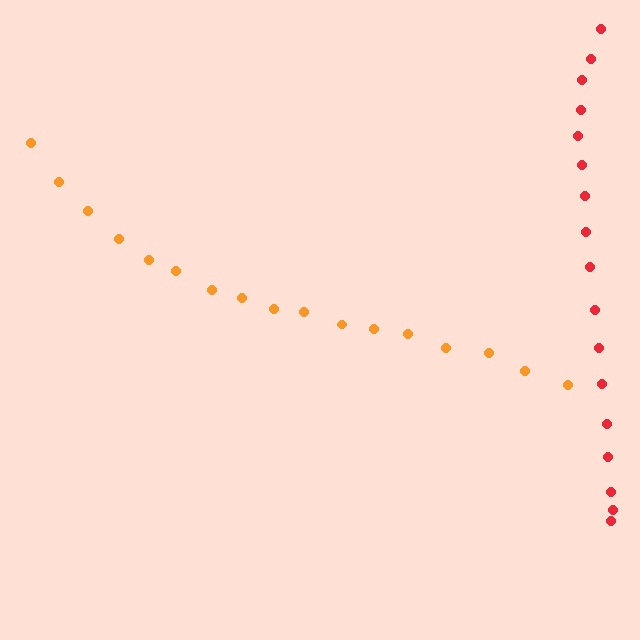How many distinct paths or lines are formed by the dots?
There are 2 distinct paths.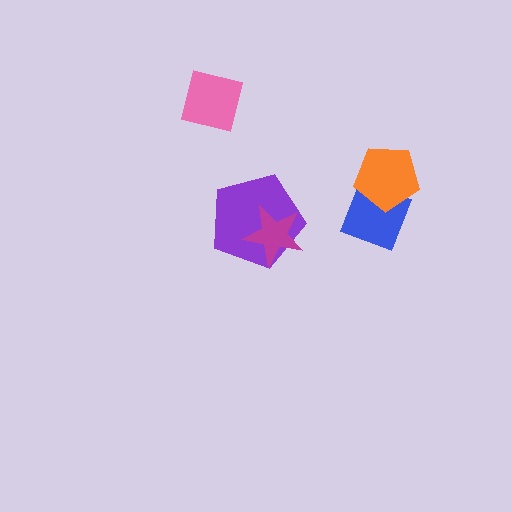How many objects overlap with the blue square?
1 object overlaps with the blue square.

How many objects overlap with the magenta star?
1 object overlaps with the magenta star.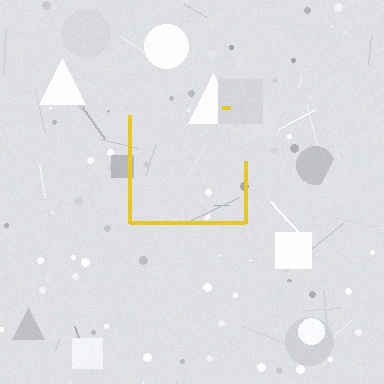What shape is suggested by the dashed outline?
The dashed outline suggests a square.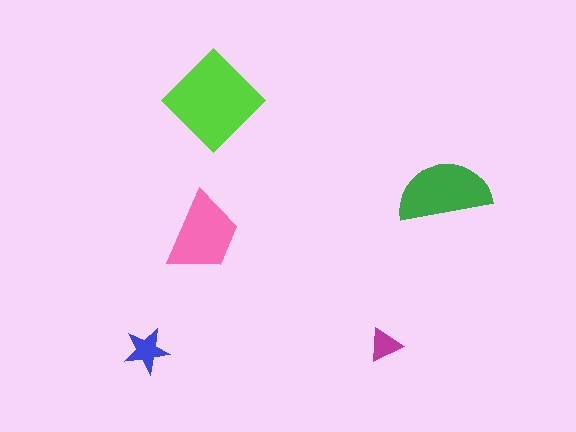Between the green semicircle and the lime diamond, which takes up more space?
The lime diamond.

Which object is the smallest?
The magenta triangle.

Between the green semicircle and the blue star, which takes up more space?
The green semicircle.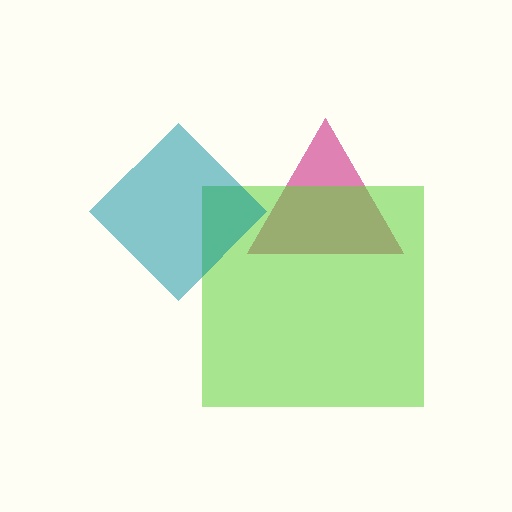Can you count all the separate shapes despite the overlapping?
Yes, there are 3 separate shapes.